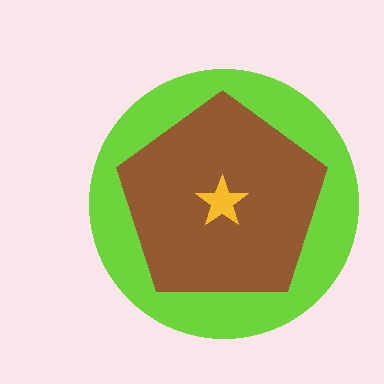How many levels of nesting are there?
3.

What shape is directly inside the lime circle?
The brown pentagon.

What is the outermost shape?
The lime circle.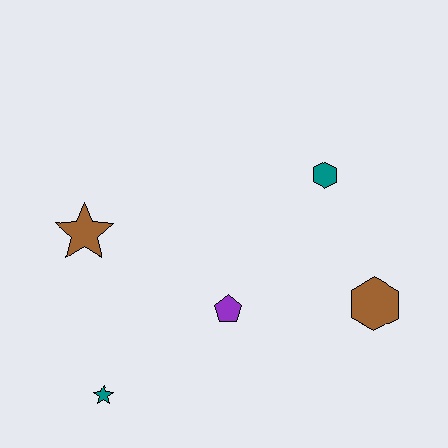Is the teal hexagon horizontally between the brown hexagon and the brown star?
Yes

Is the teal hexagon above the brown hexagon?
Yes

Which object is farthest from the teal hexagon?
The teal star is farthest from the teal hexagon.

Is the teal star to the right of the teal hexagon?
No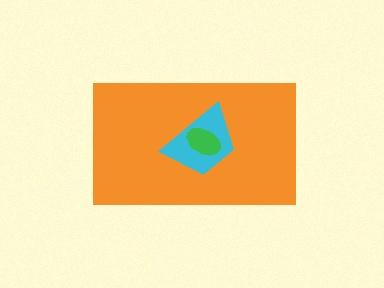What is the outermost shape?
The orange rectangle.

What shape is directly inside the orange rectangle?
The cyan trapezoid.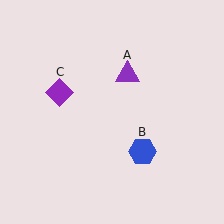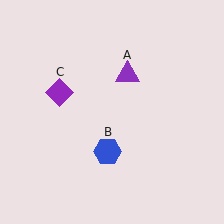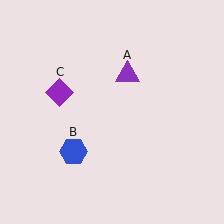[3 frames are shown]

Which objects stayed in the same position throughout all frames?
Purple triangle (object A) and purple diamond (object C) remained stationary.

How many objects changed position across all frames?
1 object changed position: blue hexagon (object B).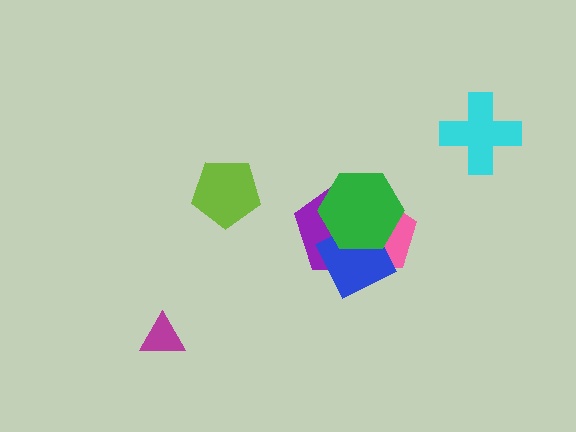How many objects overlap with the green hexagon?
3 objects overlap with the green hexagon.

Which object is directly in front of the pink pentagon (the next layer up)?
The blue square is directly in front of the pink pentagon.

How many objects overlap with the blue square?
3 objects overlap with the blue square.